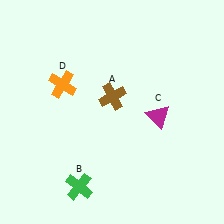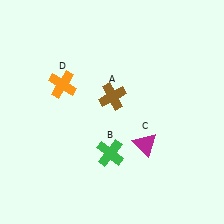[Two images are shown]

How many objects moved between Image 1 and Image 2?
2 objects moved between the two images.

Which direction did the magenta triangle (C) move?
The magenta triangle (C) moved down.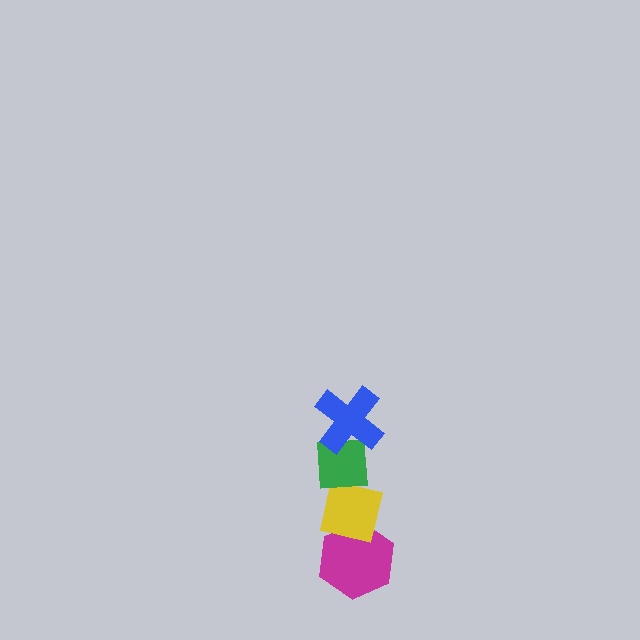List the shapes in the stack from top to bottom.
From top to bottom: the blue cross, the green square, the yellow square, the magenta hexagon.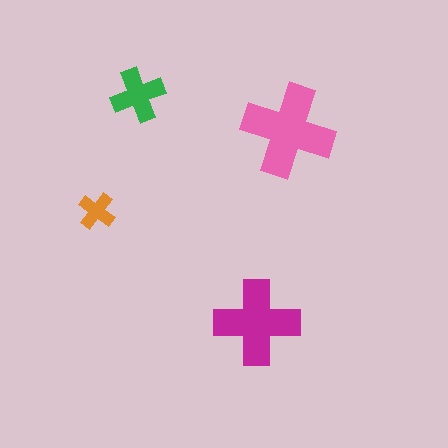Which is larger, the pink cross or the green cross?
The pink one.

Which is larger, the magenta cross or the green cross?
The magenta one.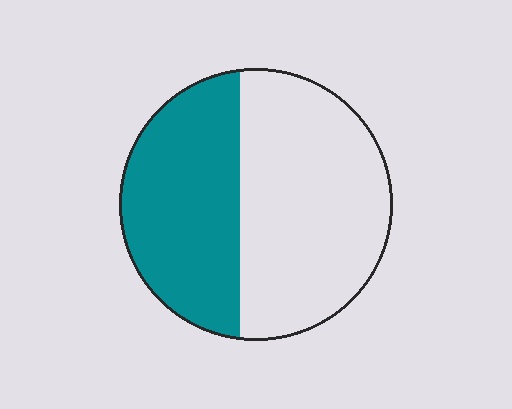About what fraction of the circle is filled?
About two fifths (2/5).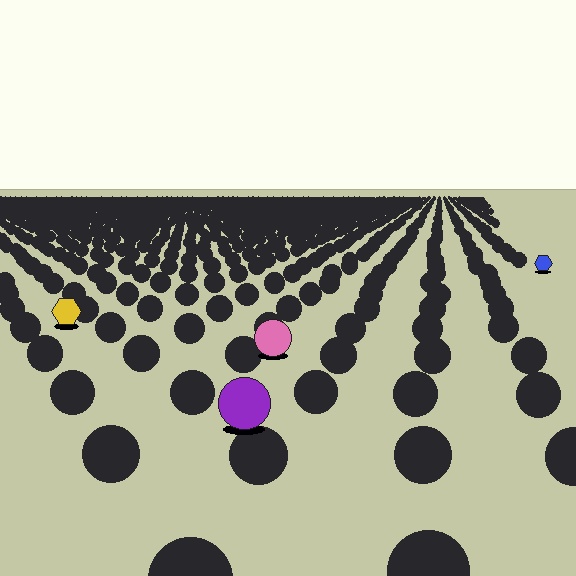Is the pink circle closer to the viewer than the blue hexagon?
Yes. The pink circle is closer — you can tell from the texture gradient: the ground texture is coarser near it.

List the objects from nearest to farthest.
From nearest to farthest: the purple circle, the pink circle, the yellow hexagon, the blue hexagon.